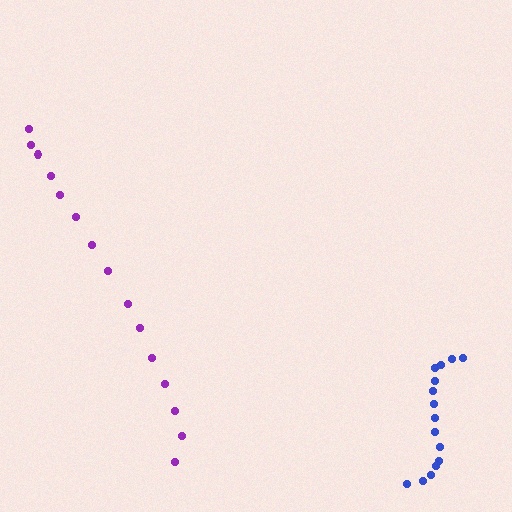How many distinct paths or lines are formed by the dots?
There are 2 distinct paths.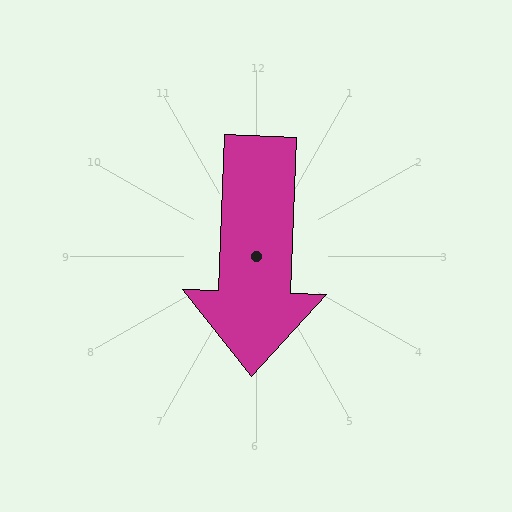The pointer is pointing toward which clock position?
Roughly 6 o'clock.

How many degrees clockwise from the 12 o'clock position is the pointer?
Approximately 182 degrees.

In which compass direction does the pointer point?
South.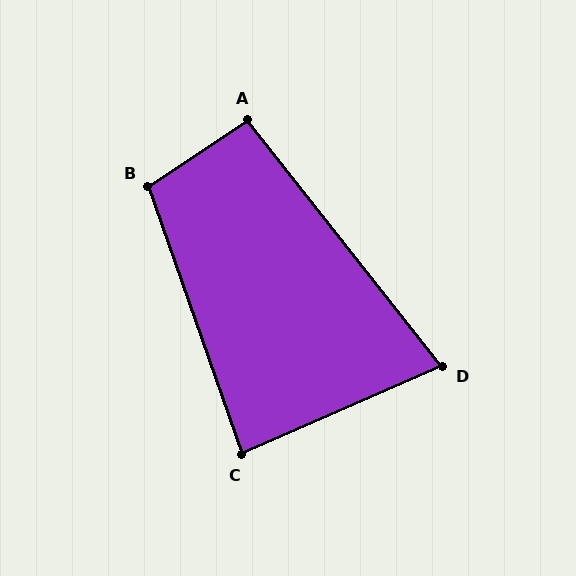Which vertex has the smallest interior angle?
D, at approximately 75 degrees.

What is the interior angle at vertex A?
Approximately 94 degrees (approximately right).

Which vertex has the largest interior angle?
B, at approximately 105 degrees.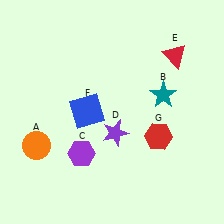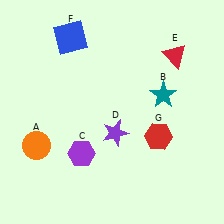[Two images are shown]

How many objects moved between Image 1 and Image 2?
1 object moved between the two images.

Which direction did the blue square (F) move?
The blue square (F) moved up.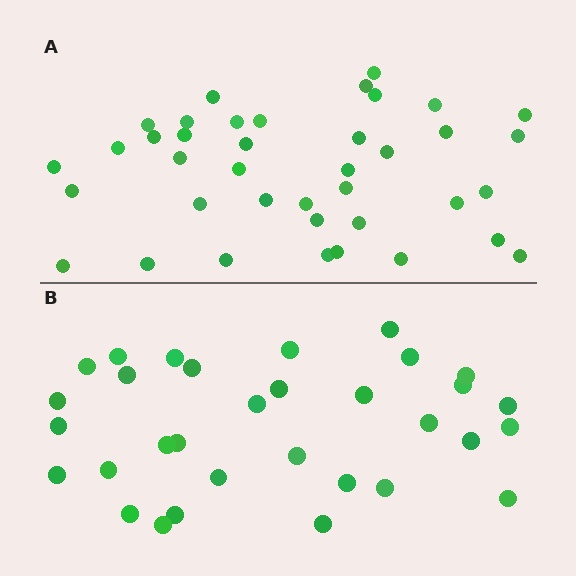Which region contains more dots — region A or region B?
Region A (the top region) has more dots.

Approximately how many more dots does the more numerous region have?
Region A has roughly 8 or so more dots than region B.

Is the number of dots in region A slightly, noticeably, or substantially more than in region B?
Region A has only slightly more — the two regions are fairly close. The ratio is roughly 1.2 to 1.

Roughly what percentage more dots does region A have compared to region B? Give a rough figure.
About 20% more.